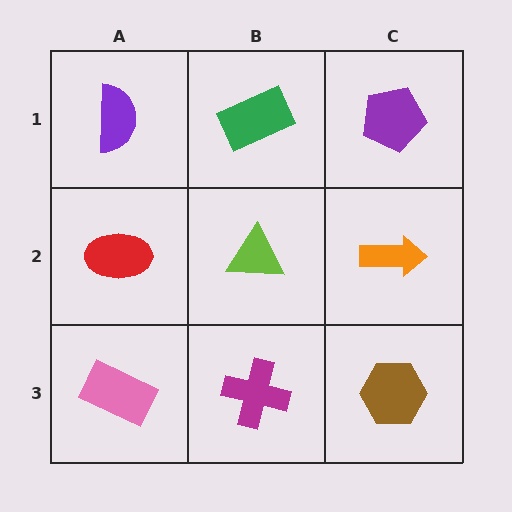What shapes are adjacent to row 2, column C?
A purple pentagon (row 1, column C), a brown hexagon (row 3, column C), a lime triangle (row 2, column B).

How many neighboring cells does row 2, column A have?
3.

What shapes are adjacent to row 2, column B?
A green rectangle (row 1, column B), a magenta cross (row 3, column B), a red ellipse (row 2, column A), an orange arrow (row 2, column C).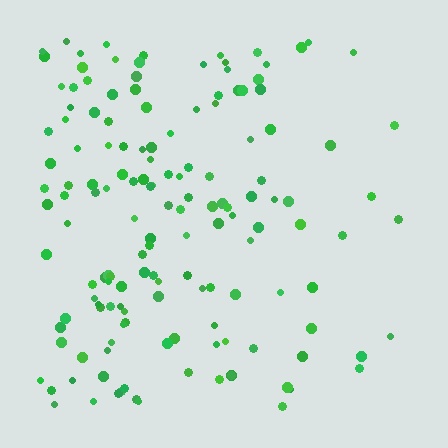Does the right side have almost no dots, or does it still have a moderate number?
Still a moderate number, just noticeably fewer than the left.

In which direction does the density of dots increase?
From right to left, with the left side densest.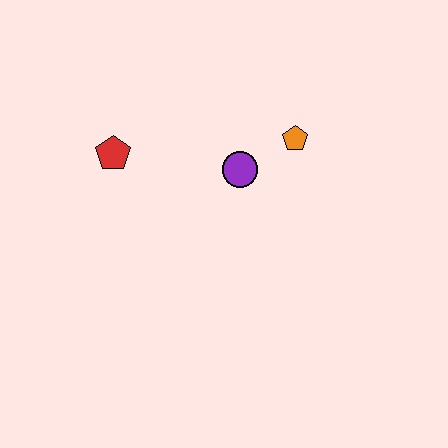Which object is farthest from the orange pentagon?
The red pentagon is farthest from the orange pentagon.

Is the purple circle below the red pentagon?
Yes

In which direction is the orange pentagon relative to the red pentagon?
The orange pentagon is to the right of the red pentagon.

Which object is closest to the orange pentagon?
The purple circle is closest to the orange pentagon.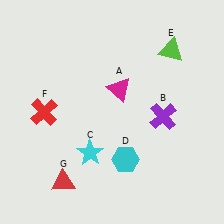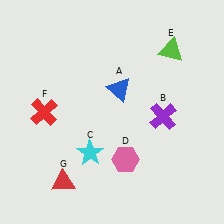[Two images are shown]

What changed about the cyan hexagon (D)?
In Image 1, D is cyan. In Image 2, it changed to pink.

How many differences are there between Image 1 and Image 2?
There are 2 differences between the two images.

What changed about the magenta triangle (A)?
In Image 1, A is magenta. In Image 2, it changed to blue.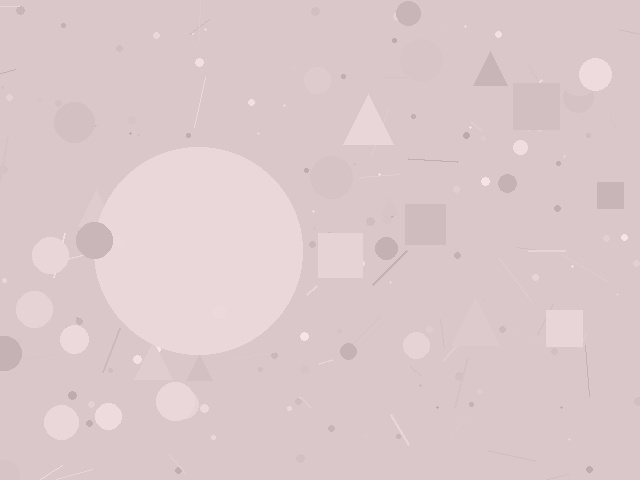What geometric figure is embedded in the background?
A circle is embedded in the background.